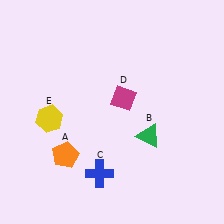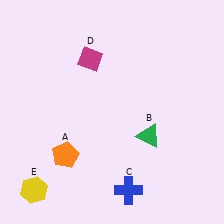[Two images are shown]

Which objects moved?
The objects that moved are: the blue cross (C), the magenta diamond (D), the yellow hexagon (E).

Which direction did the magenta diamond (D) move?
The magenta diamond (D) moved up.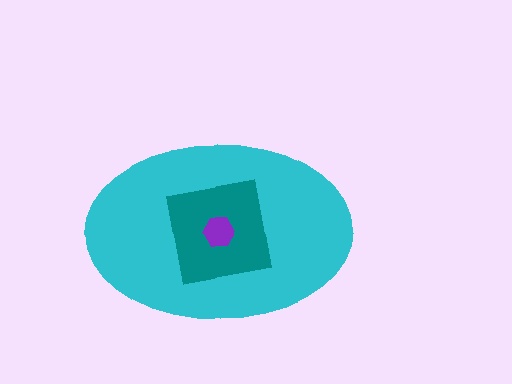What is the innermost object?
The purple hexagon.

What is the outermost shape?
The cyan ellipse.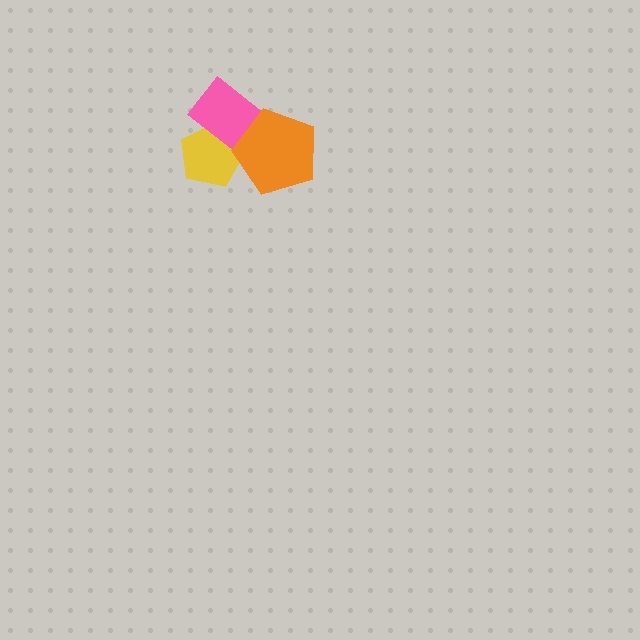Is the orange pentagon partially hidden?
No, no other shape covers it.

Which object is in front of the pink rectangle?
The orange pentagon is in front of the pink rectangle.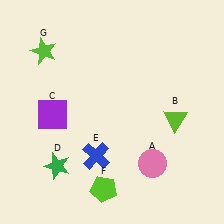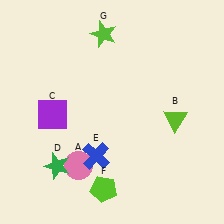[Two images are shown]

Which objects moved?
The objects that moved are: the pink circle (A), the lime star (G).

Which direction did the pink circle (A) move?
The pink circle (A) moved left.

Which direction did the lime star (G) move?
The lime star (G) moved right.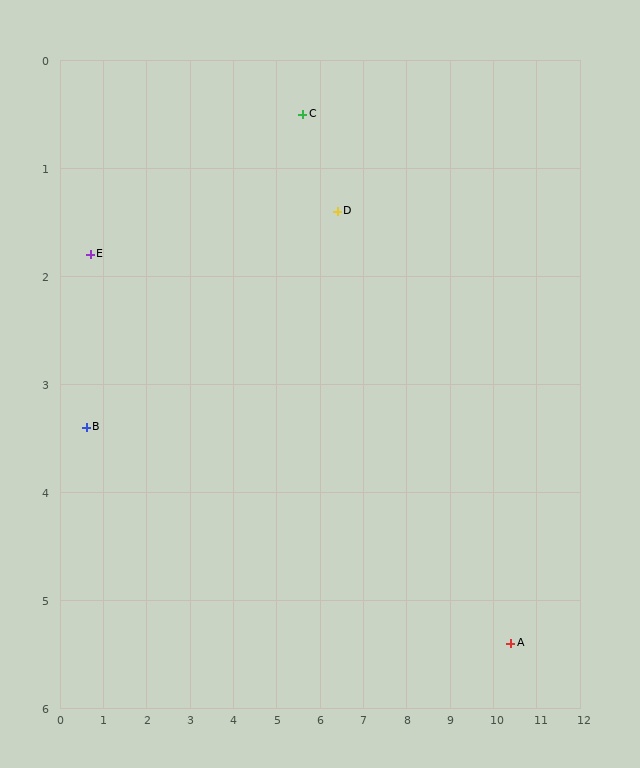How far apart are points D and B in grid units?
Points D and B are about 6.1 grid units apart.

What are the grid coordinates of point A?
Point A is at approximately (10.4, 5.4).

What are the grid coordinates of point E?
Point E is at approximately (0.7, 1.8).